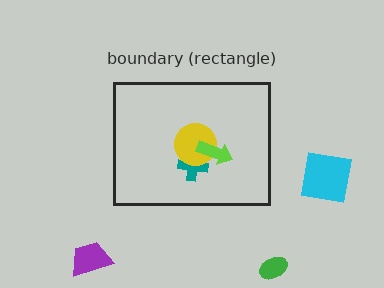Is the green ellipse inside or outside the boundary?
Outside.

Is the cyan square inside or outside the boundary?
Outside.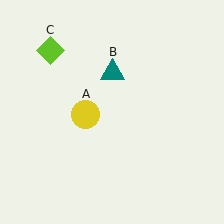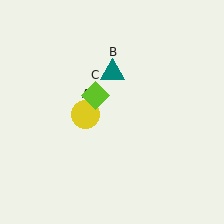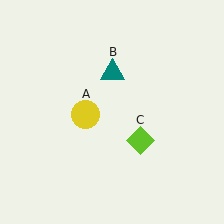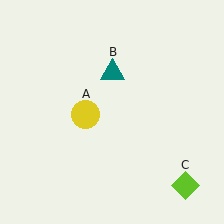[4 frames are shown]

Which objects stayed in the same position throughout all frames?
Yellow circle (object A) and teal triangle (object B) remained stationary.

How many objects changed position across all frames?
1 object changed position: lime diamond (object C).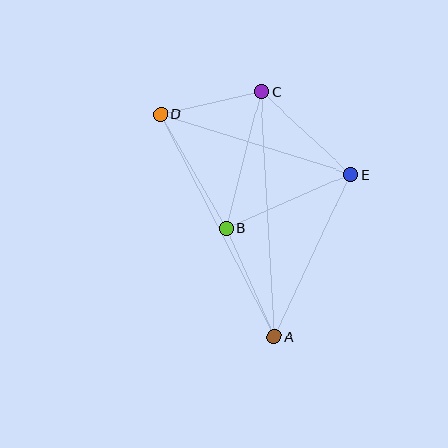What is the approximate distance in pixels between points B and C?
The distance between B and C is approximately 141 pixels.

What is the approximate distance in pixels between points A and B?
The distance between A and B is approximately 119 pixels.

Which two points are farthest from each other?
Points A and D are farthest from each other.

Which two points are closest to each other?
Points C and D are closest to each other.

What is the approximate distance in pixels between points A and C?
The distance between A and C is approximately 245 pixels.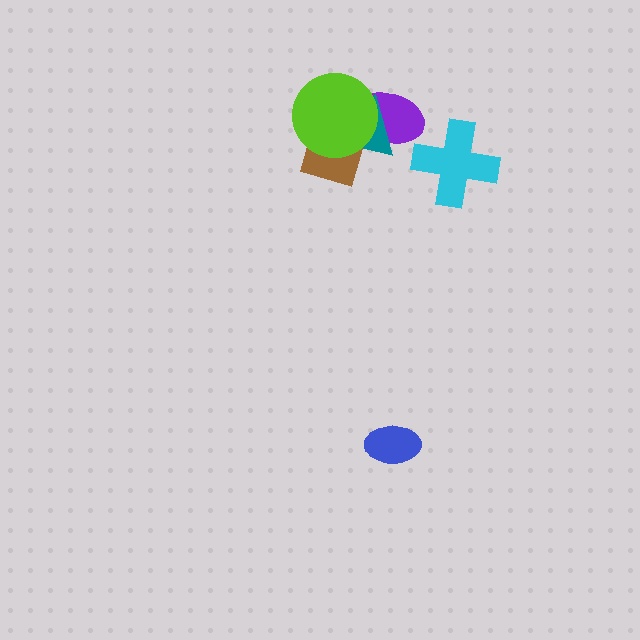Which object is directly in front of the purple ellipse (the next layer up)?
The brown rectangle is directly in front of the purple ellipse.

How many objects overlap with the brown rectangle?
3 objects overlap with the brown rectangle.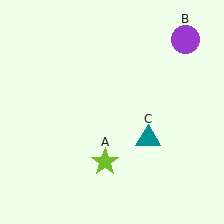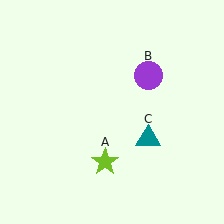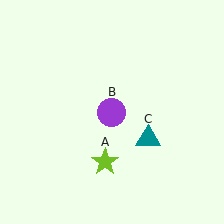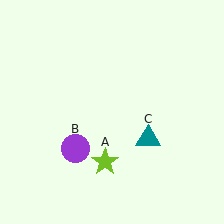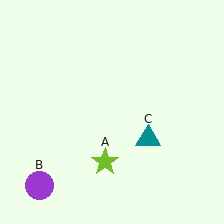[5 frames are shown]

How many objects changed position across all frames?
1 object changed position: purple circle (object B).